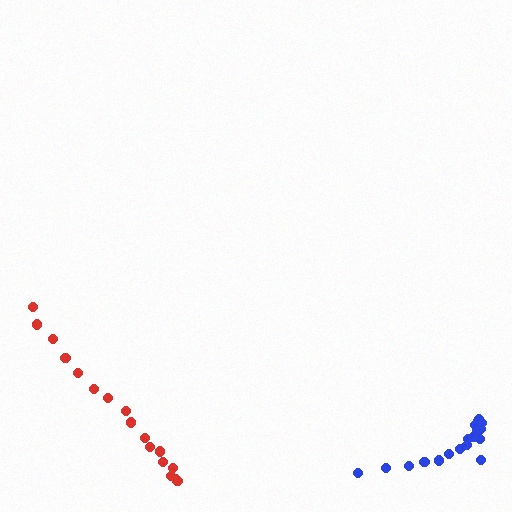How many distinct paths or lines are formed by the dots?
There are 2 distinct paths.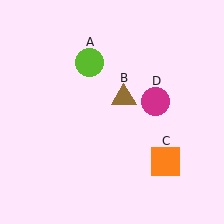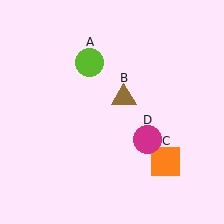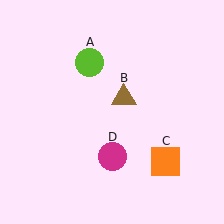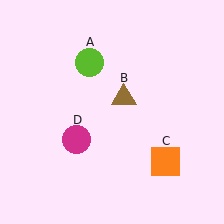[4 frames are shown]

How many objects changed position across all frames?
1 object changed position: magenta circle (object D).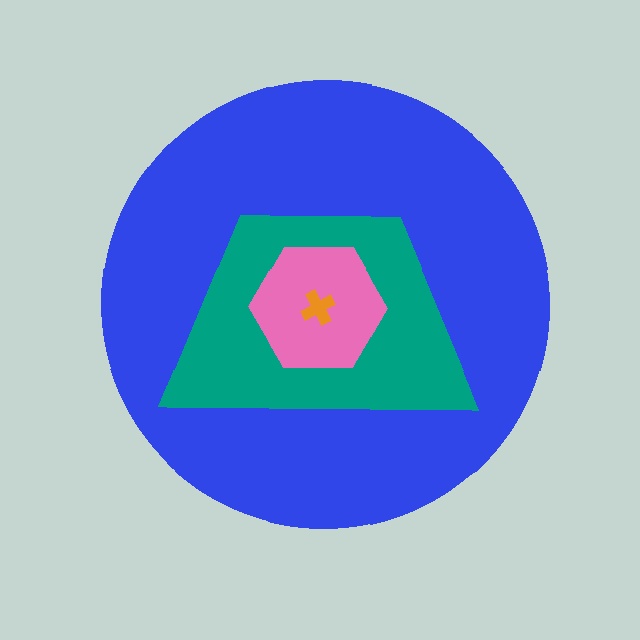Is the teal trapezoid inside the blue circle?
Yes.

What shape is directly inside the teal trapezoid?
The pink hexagon.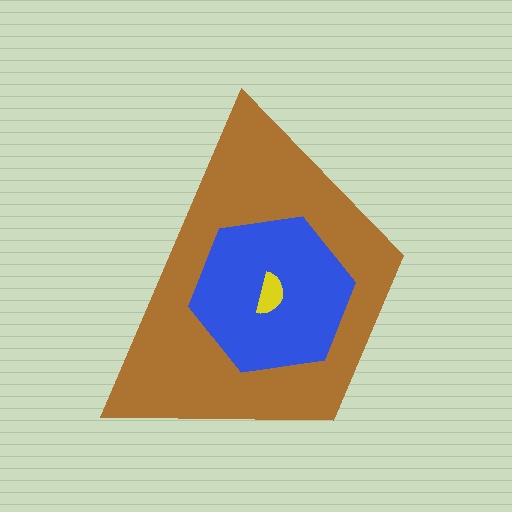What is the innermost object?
The yellow semicircle.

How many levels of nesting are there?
3.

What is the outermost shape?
The brown trapezoid.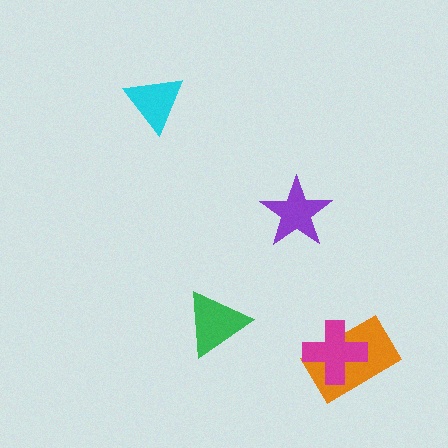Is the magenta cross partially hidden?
No, no other shape covers it.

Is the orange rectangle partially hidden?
Yes, it is partially covered by another shape.